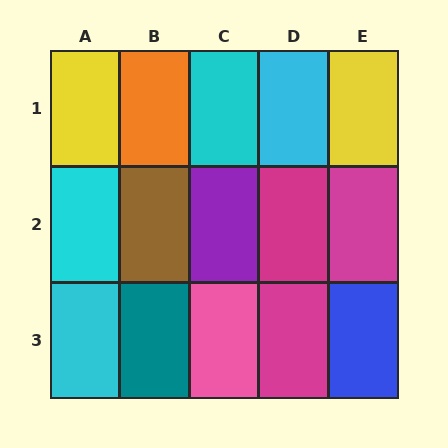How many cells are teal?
1 cell is teal.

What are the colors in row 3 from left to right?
Cyan, teal, pink, magenta, blue.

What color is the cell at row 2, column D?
Magenta.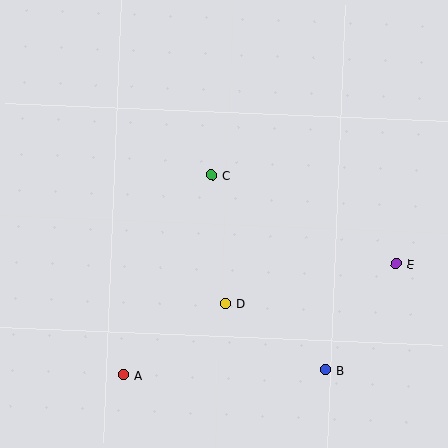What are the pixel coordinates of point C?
Point C is at (212, 175).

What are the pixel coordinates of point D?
Point D is at (226, 303).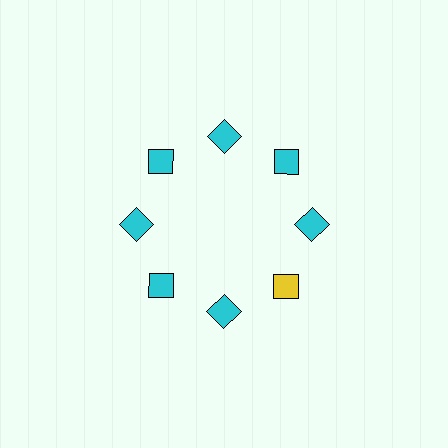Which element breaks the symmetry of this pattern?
The yellow diamond at roughly the 4 o'clock position breaks the symmetry. All other shapes are cyan diamonds.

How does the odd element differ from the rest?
It has a different color: yellow instead of cyan.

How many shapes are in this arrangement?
There are 8 shapes arranged in a ring pattern.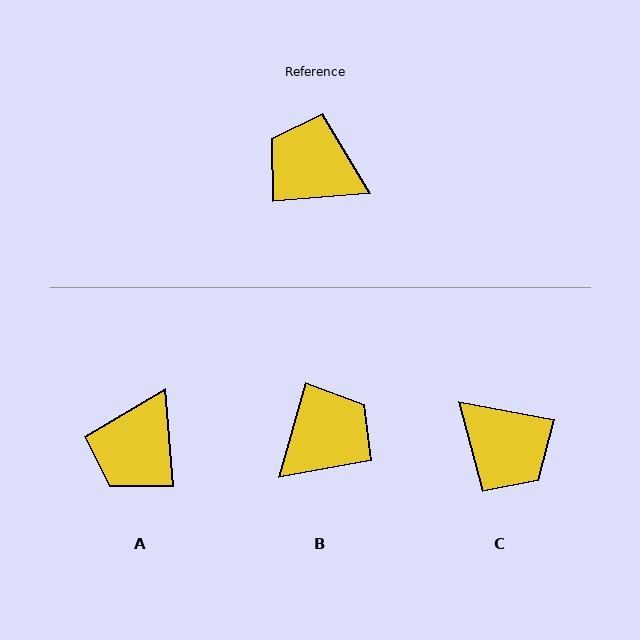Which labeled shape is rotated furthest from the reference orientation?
C, about 164 degrees away.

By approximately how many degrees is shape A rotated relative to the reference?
Approximately 90 degrees counter-clockwise.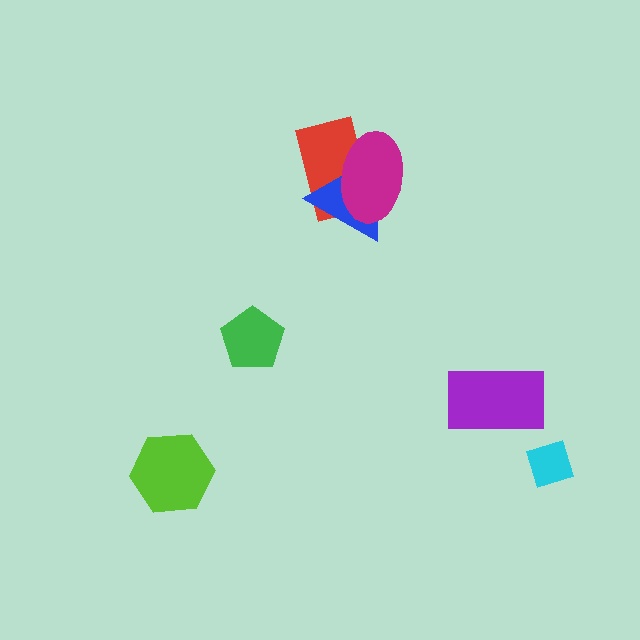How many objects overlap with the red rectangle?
2 objects overlap with the red rectangle.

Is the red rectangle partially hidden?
Yes, it is partially covered by another shape.